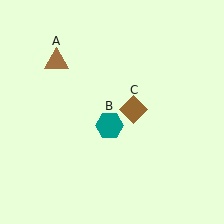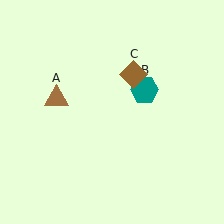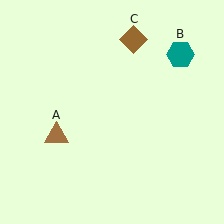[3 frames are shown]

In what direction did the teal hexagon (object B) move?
The teal hexagon (object B) moved up and to the right.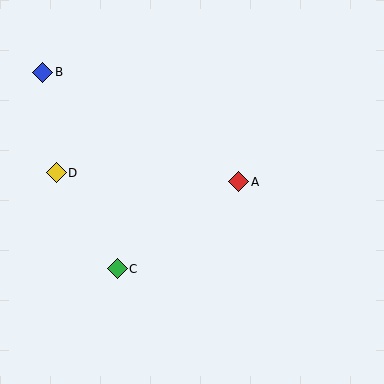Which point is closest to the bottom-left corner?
Point C is closest to the bottom-left corner.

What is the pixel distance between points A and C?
The distance between A and C is 150 pixels.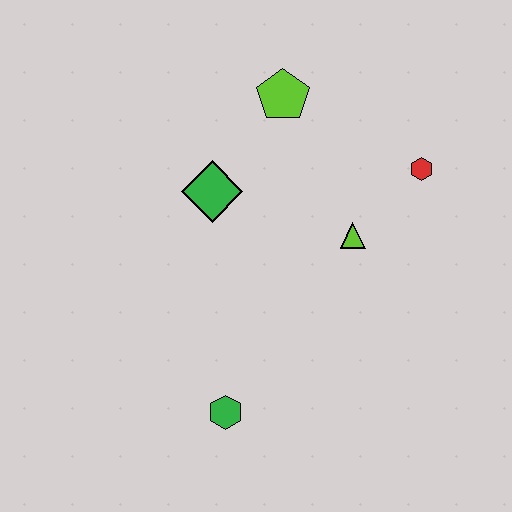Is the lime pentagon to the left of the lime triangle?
Yes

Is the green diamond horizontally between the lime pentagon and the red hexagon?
No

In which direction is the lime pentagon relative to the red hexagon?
The lime pentagon is to the left of the red hexagon.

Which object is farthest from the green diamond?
The green hexagon is farthest from the green diamond.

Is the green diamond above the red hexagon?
No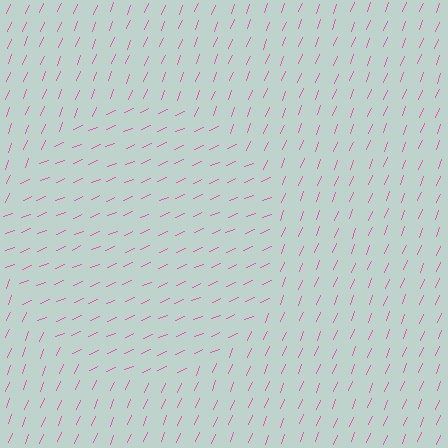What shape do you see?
I see a circle.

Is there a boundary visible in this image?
Yes, there is a texture boundary formed by a change in line orientation.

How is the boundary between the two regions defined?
The boundary is defined purely by a change in line orientation (approximately 45 degrees difference). All lines are the same color and thickness.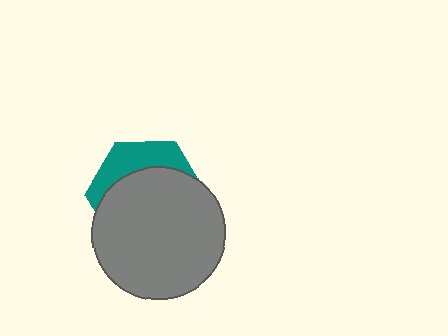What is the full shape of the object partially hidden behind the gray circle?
The partially hidden object is a teal hexagon.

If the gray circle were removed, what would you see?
You would see the complete teal hexagon.